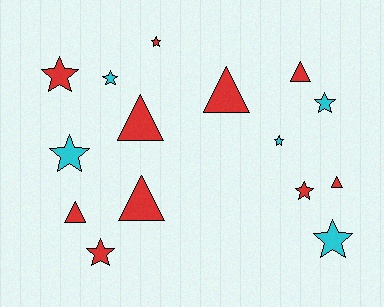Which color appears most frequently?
Red, with 10 objects.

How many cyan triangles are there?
There are no cyan triangles.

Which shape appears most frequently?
Star, with 9 objects.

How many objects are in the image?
There are 15 objects.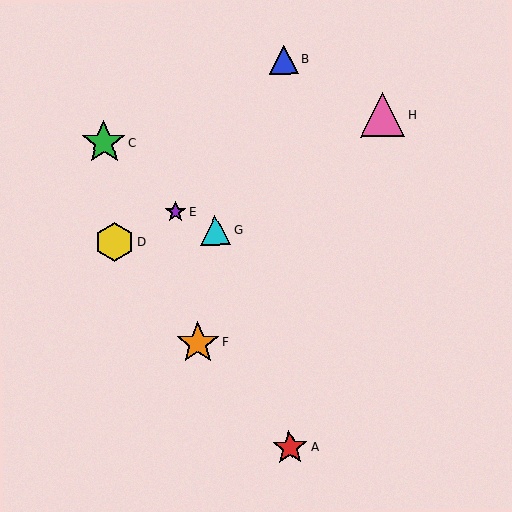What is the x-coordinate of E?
Object E is at x≈176.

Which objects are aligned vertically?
Objects A, B are aligned vertically.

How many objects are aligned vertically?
2 objects (A, B) are aligned vertically.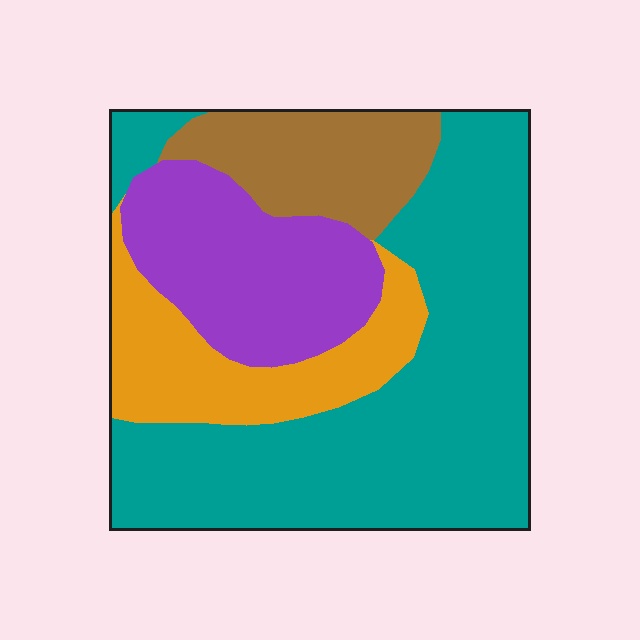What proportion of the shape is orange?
Orange covers 16% of the shape.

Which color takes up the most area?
Teal, at roughly 50%.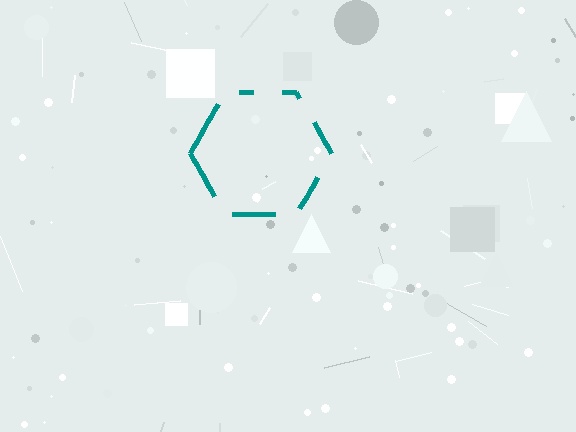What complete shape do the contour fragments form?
The contour fragments form a hexagon.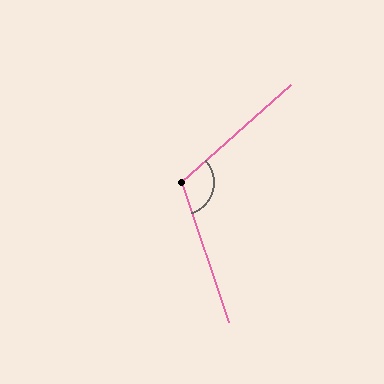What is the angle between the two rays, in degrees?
Approximately 114 degrees.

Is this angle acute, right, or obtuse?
It is obtuse.